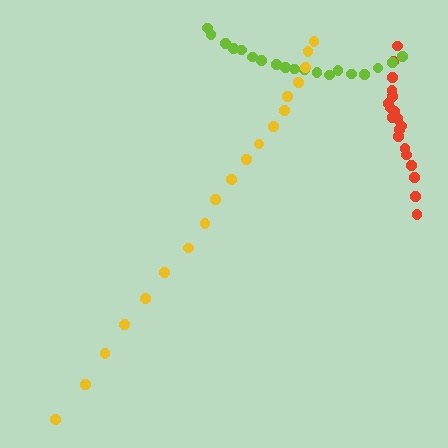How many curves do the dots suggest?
There are 3 distinct paths.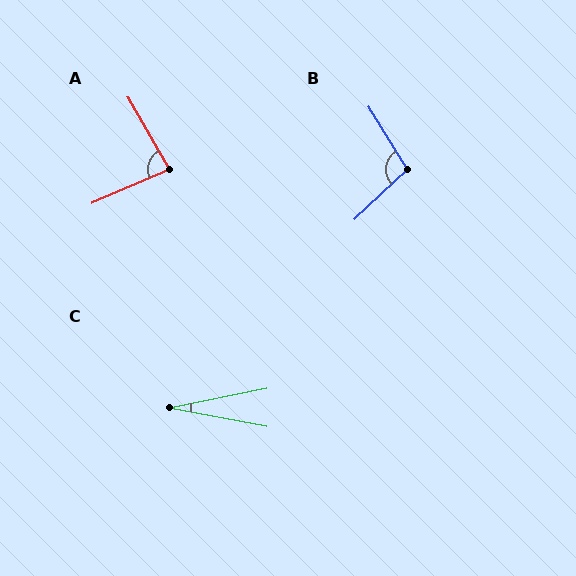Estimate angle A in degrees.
Approximately 84 degrees.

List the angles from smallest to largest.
C (22°), A (84°), B (102°).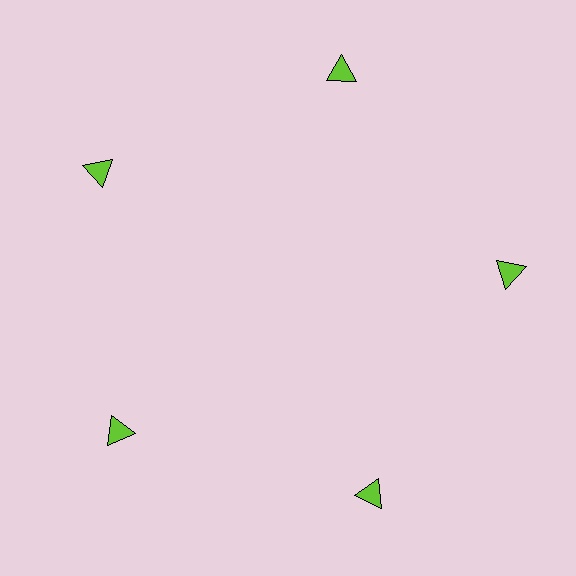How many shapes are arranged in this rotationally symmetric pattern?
There are 5 shapes, arranged in 5 groups of 1.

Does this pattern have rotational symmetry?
Yes, this pattern has 5-fold rotational symmetry. It looks the same after rotating 72 degrees around the center.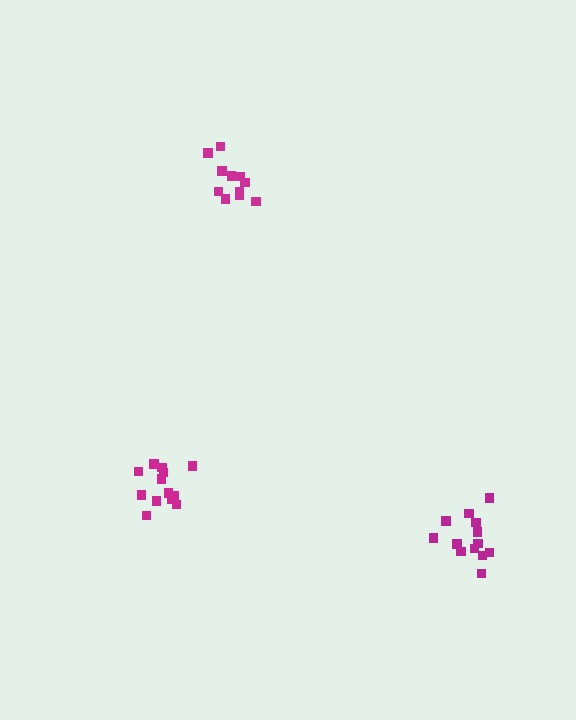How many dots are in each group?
Group 1: 13 dots, Group 2: 13 dots, Group 3: 11 dots (37 total).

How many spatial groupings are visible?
There are 3 spatial groupings.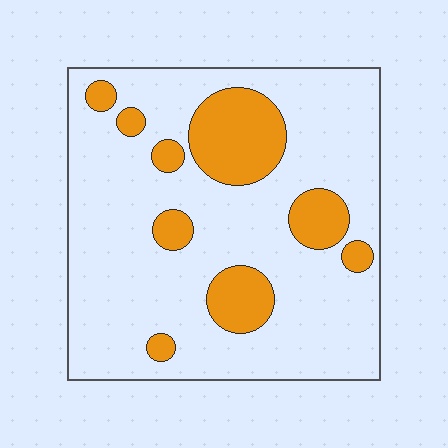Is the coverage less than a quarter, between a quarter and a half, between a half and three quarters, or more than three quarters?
Less than a quarter.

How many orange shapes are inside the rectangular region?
9.